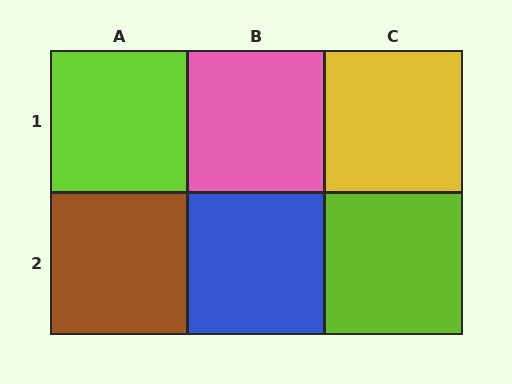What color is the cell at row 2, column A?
Brown.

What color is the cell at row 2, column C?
Lime.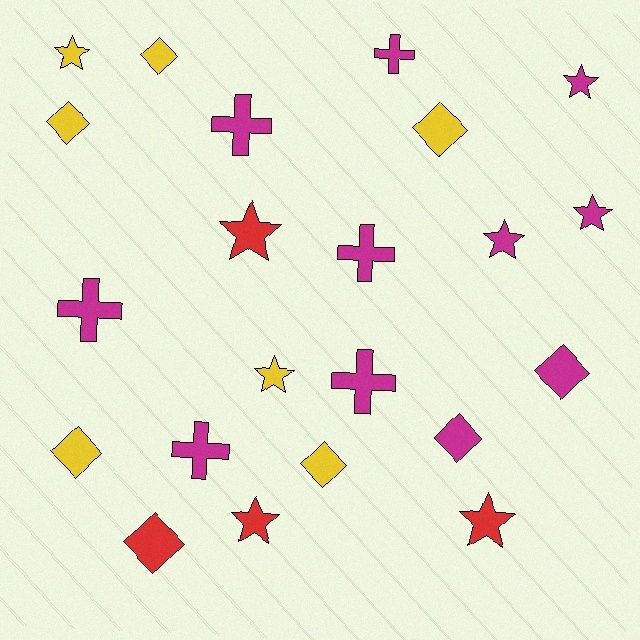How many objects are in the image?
There are 22 objects.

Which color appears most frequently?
Magenta, with 11 objects.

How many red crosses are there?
There are no red crosses.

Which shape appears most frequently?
Star, with 8 objects.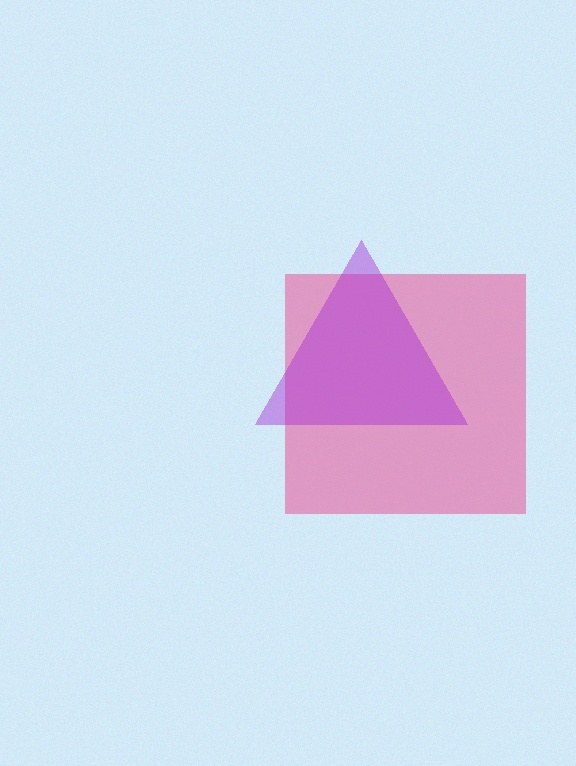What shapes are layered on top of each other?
The layered shapes are: a pink square, a purple triangle.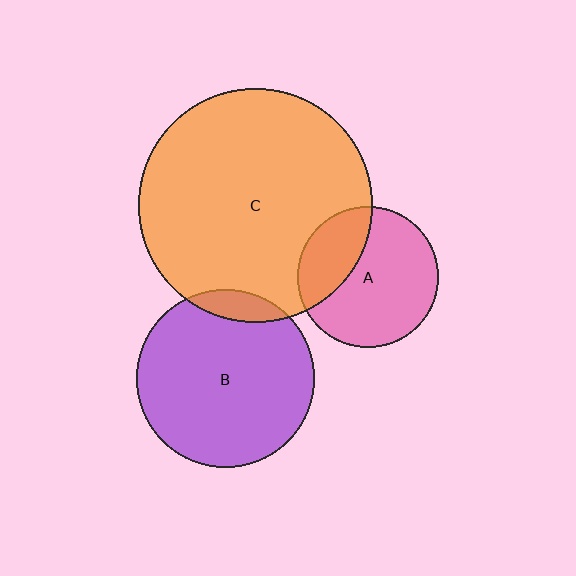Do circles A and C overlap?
Yes.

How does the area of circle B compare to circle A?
Approximately 1.6 times.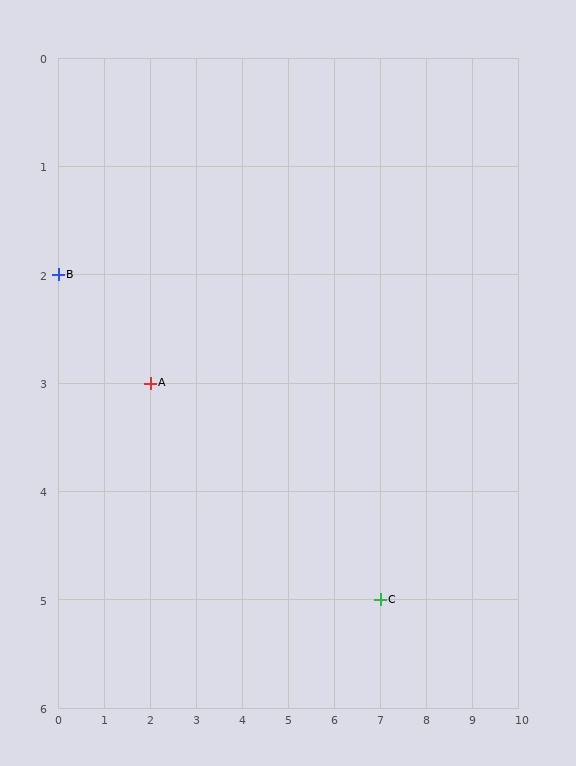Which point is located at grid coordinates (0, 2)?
Point B is at (0, 2).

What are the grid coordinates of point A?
Point A is at grid coordinates (2, 3).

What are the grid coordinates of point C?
Point C is at grid coordinates (7, 5).